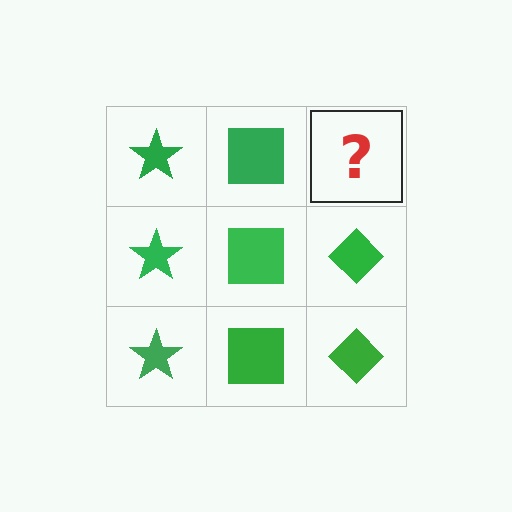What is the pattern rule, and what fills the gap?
The rule is that each column has a consistent shape. The gap should be filled with a green diamond.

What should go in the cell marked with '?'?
The missing cell should contain a green diamond.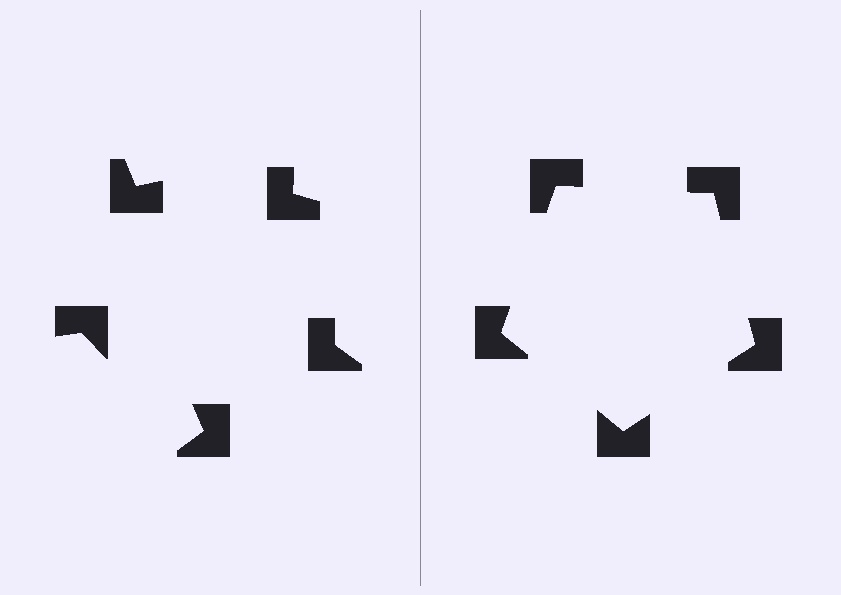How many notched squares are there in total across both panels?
10 — 5 on each side.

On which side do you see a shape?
An illusory pentagon appears on the right side. On the left side the wedge cuts are rotated, so no coherent shape forms.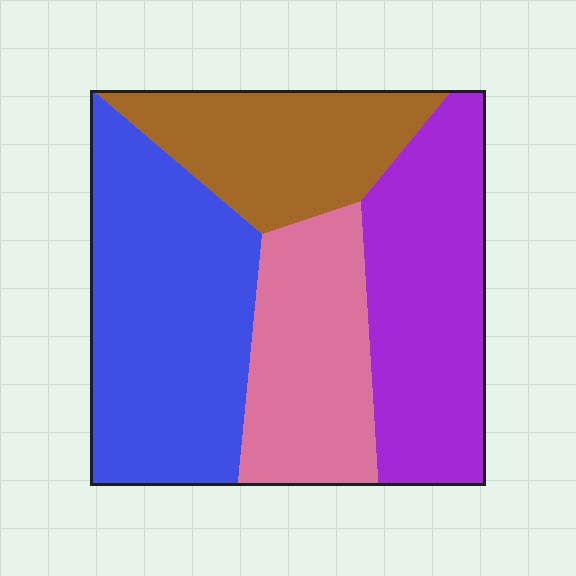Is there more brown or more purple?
Purple.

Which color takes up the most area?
Blue, at roughly 35%.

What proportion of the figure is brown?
Brown covers 19% of the figure.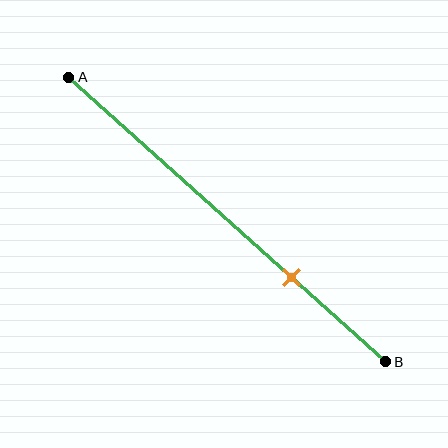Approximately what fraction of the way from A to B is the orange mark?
The orange mark is approximately 70% of the way from A to B.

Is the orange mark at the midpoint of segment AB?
No, the mark is at about 70% from A, not at the 50% midpoint.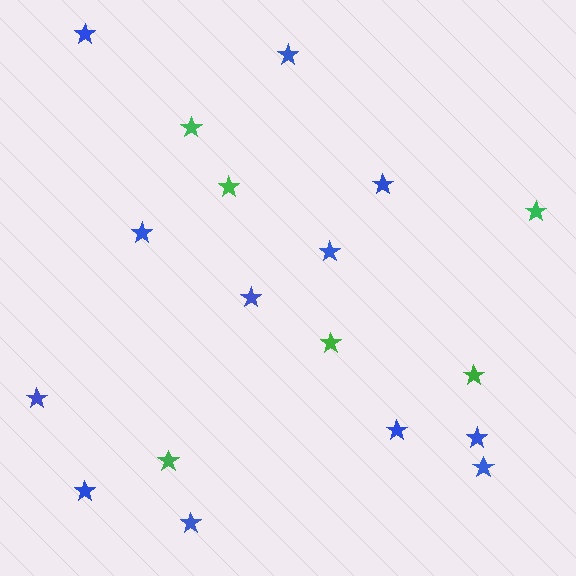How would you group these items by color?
There are 2 groups: one group of green stars (6) and one group of blue stars (12).